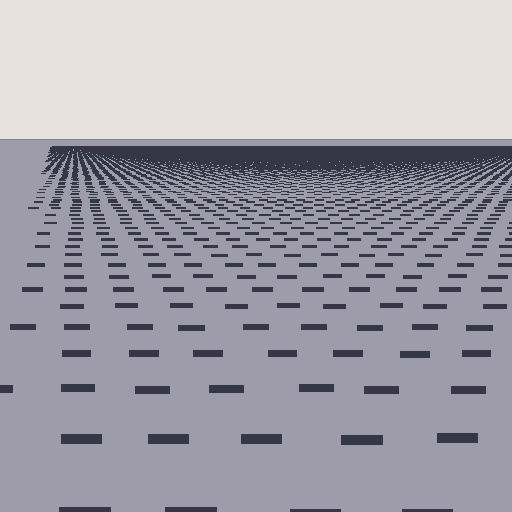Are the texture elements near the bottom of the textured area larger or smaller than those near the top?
Larger. Near the bottom, elements are closer to the viewer and appear at a bigger on-screen size.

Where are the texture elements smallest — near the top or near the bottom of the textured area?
Near the top.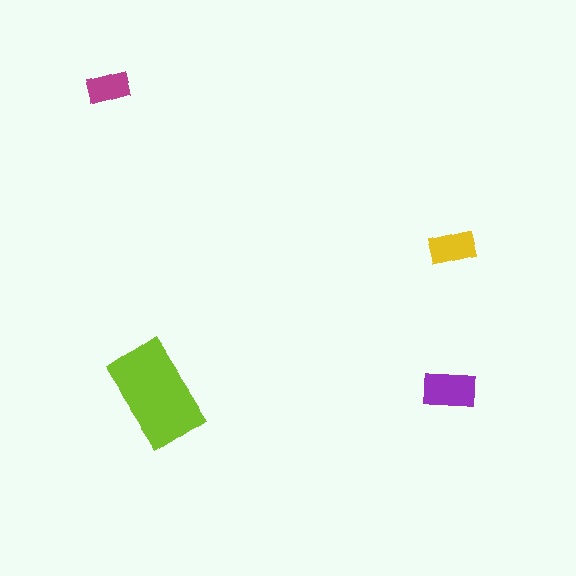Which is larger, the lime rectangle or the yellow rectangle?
The lime one.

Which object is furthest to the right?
The purple rectangle is rightmost.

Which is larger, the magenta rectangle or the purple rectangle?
The purple one.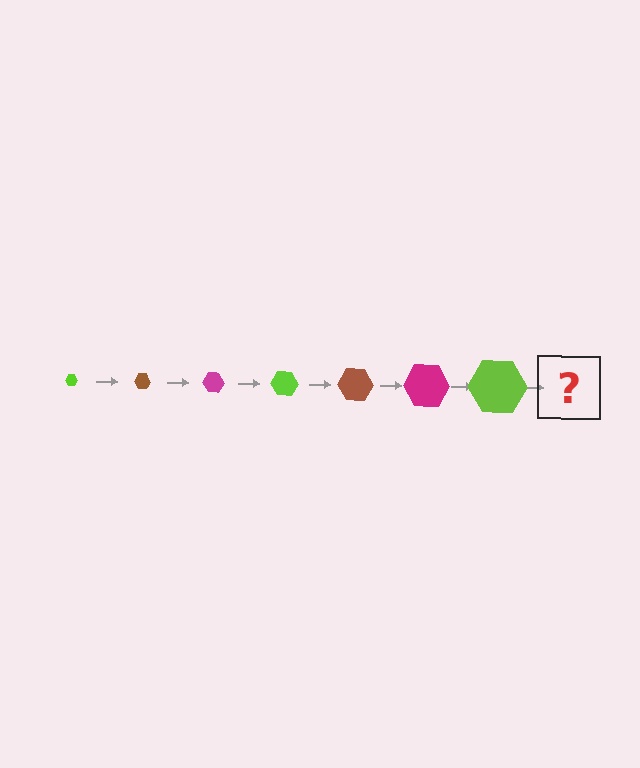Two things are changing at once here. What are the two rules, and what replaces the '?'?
The two rules are that the hexagon grows larger each step and the color cycles through lime, brown, and magenta. The '?' should be a brown hexagon, larger than the previous one.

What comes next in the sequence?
The next element should be a brown hexagon, larger than the previous one.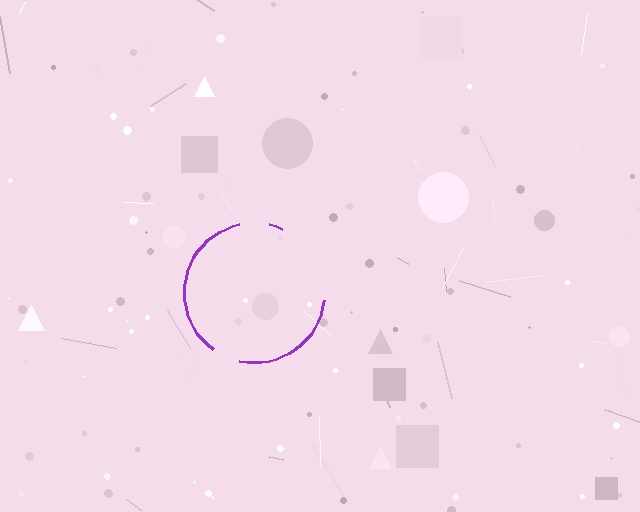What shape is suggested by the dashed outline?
The dashed outline suggests a circle.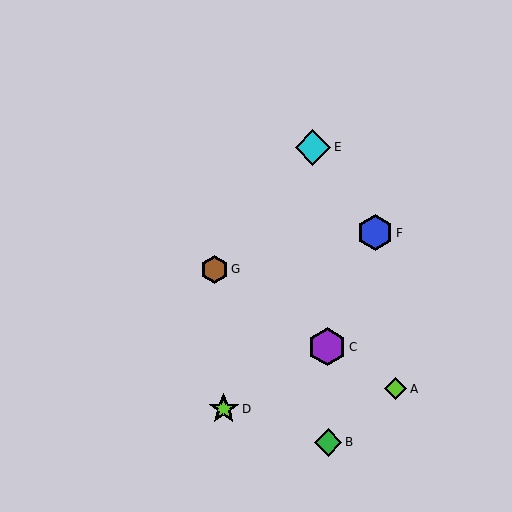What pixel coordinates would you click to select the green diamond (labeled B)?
Click at (328, 442) to select the green diamond B.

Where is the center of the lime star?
The center of the lime star is at (224, 409).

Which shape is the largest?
The purple hexagon (labeled C) is the largest.